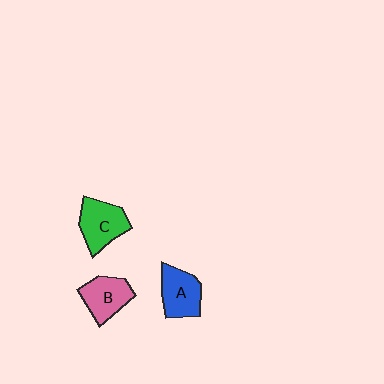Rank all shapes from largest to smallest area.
From largest to smallest: C (green), A (blue), B (pink).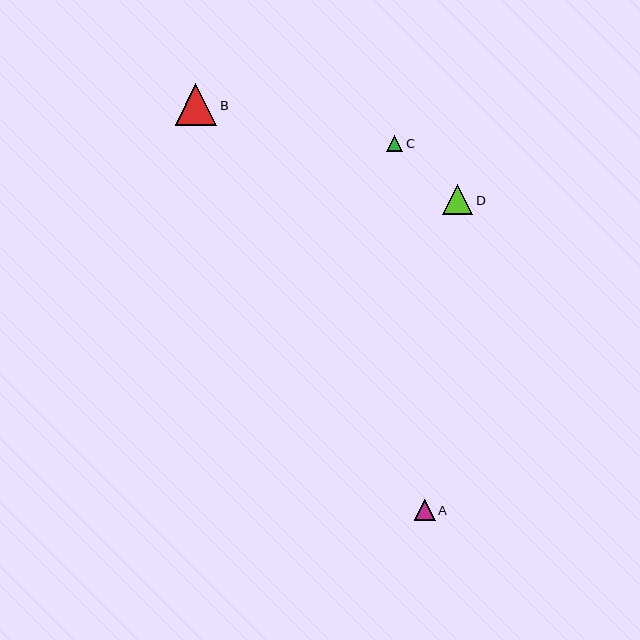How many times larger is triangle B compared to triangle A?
Triangle B is approximately 2.0 times the size of triangle A.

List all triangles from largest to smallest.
From largest to smallest: B, D, A, C.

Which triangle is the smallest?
Triangle C is the smallest with a size of approximately 16 pixels.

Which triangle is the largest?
Triangle B is the largest with a size of approximately 42 pixels.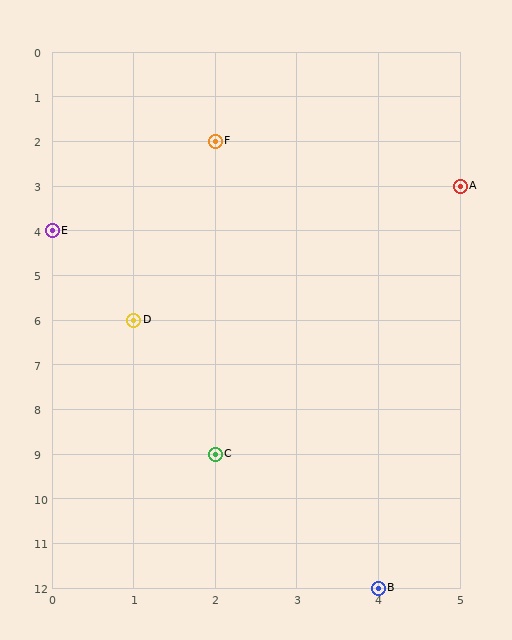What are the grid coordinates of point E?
Point E is at grid coordinates (0, 4).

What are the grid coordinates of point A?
Point A is at grid coordinates (5, 3).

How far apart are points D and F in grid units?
Points D and F are 1 column and 4 rows apart (about 4.1 grid units diagonally).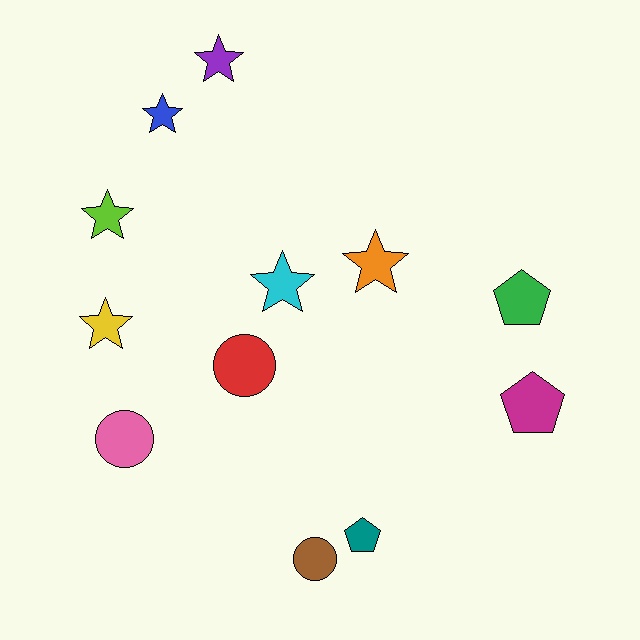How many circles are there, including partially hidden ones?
There are 3 circles.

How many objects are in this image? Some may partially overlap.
There are 12 objects.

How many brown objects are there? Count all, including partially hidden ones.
There is 1 brown object.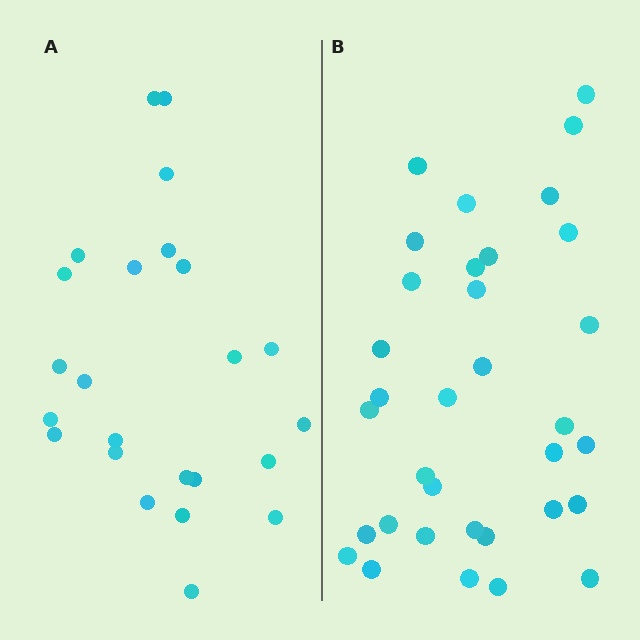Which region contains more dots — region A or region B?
Region B (the right region) has more dots.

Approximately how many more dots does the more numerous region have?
Region B has roughly 10 or so more dots than region A.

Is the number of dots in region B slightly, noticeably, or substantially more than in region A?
Region B has noticeably more, but not dramatically so. The ratio is roughly 1.4 to 1.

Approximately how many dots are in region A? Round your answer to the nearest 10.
About 20 dots. (The exact count is 24, which rounds to 20.)